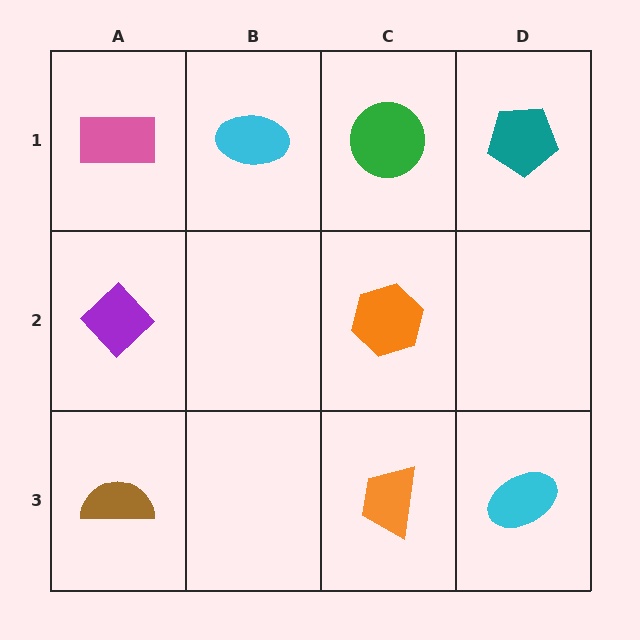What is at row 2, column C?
An orange hexagon.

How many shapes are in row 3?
3 shapes.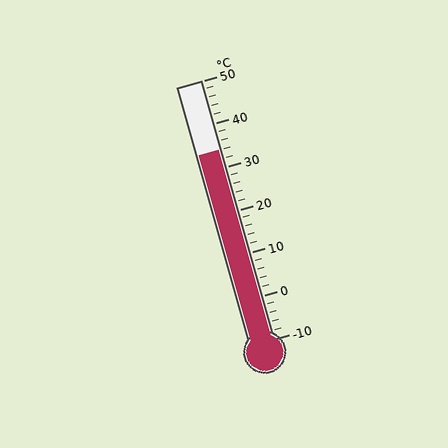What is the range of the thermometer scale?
The thermometer scale ranges from -10°C to 50°C.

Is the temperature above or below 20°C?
The temperature is above 20°C.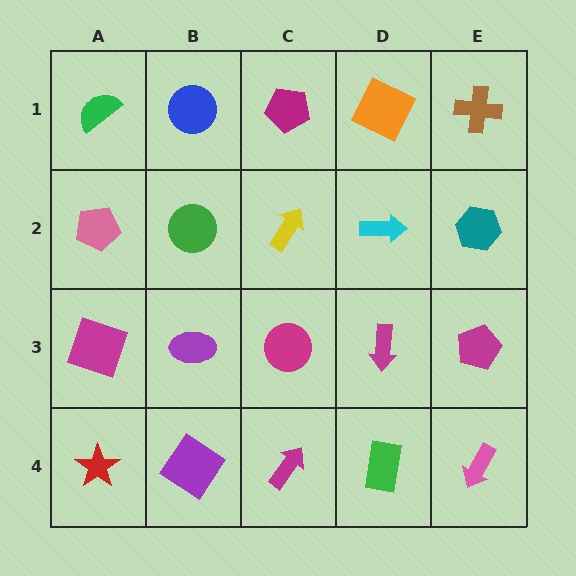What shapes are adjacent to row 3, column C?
A yellow arrow (row 2, column C), a magenta arrow (row 4, column C), a purple ellipse (row 3, column B), a magenta arrow (row 3, column D).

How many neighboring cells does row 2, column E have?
3.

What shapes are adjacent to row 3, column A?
A pink pentagon (row 2, column A), a red star (row 4, column A), a purple ellipse (row 3, column B).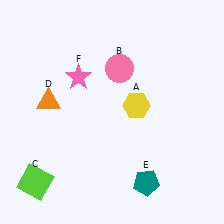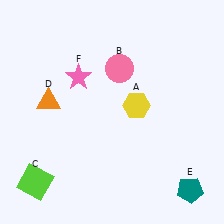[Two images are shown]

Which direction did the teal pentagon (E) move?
The teal pentagon (E) moved right.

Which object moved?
The teal pentagon (E) moved right.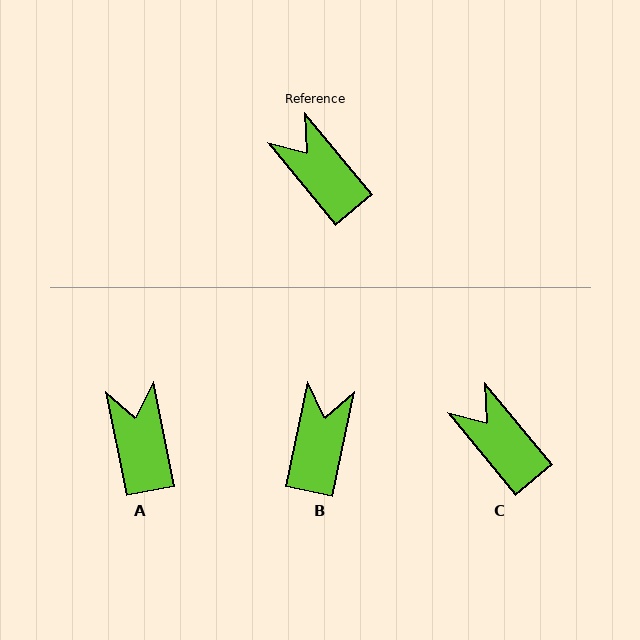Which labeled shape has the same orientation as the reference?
C.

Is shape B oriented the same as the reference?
No, it is off by about 51 degrees.